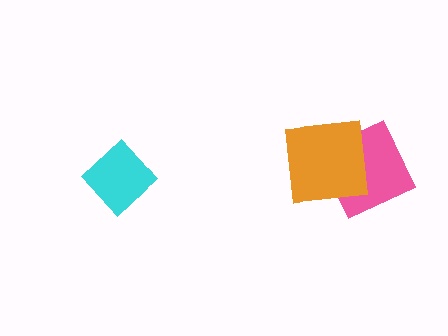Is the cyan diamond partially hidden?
No, no other shape covers it.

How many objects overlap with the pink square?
1 object overlaps with the pink square.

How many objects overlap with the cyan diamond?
0 objects overlap with the cyan diamond.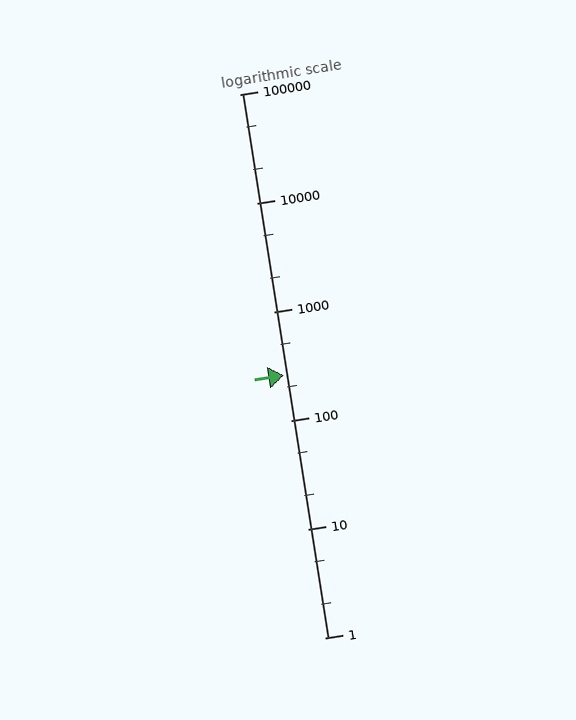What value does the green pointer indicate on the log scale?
The pointer indicates approximately 260.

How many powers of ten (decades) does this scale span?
The scale spans 5 decades, from 1 to 100000.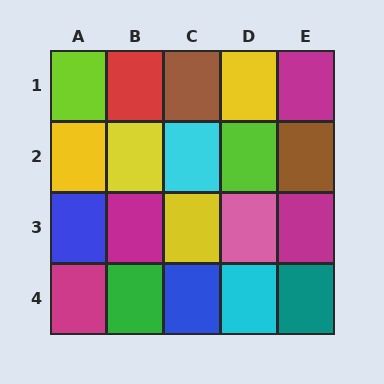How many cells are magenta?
4 cells are magenta.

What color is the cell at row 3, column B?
Magenta.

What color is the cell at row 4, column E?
Teal.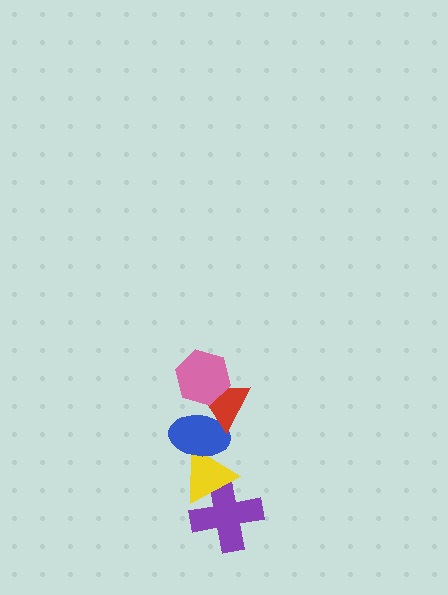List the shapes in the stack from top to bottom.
From top to bottom: the pink hexagon, the red triangle, the blue ellipse, the yellow triangle, the purple cross.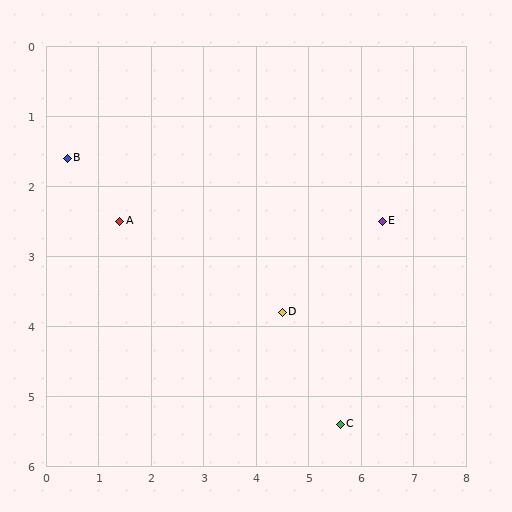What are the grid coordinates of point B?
Point B is at approximately (0.4, 1.6).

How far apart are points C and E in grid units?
Points C and E are about 3.0 grid units apart.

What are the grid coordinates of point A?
Point A is at approximately (1.4, 2.5).